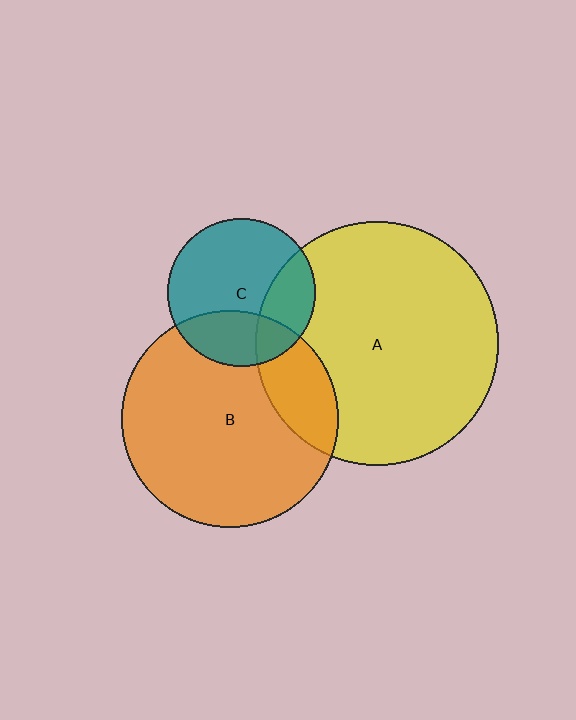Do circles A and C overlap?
Yes.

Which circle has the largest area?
Circle A (yellow).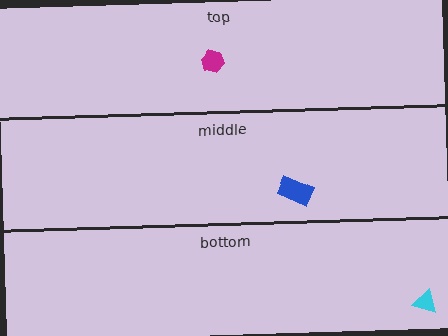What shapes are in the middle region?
The blue rectangle.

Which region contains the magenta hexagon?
The top region.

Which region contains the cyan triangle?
The bottom region.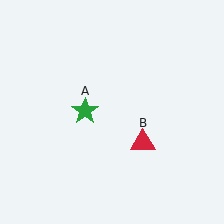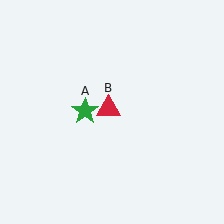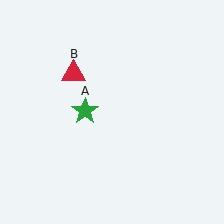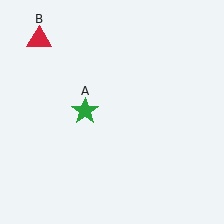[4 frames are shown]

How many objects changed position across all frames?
1 object changed position: red triangle (object B).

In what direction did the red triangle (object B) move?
The red triangle (object B) moved up and to the left.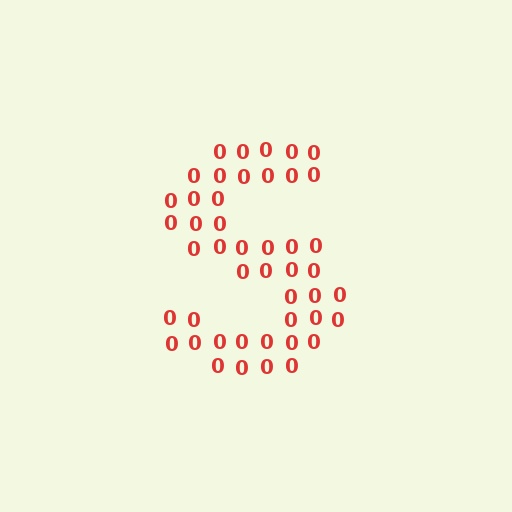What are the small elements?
The small elements are digit 0's.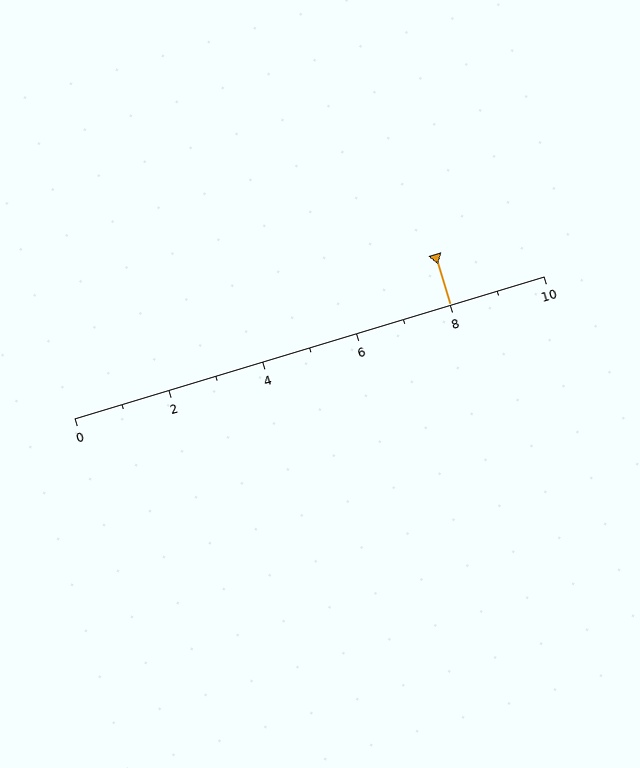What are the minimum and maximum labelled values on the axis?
The axis runs from 0 to 10.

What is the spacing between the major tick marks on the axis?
The major ticks are spaced 2 apart.